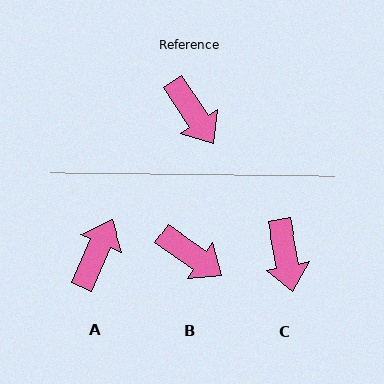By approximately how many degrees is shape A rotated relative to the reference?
Approximately 122 degrees counter-clockwise.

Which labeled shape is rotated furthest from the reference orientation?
A, about 122 degrees away.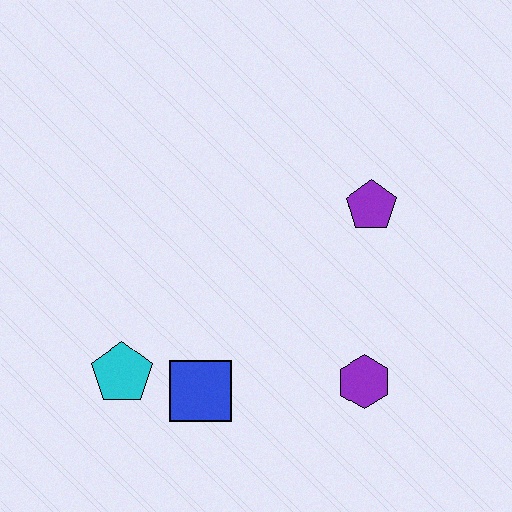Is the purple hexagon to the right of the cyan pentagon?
Yes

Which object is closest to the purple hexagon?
The blue square is closest to the purple hexagon.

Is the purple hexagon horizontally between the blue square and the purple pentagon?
Yes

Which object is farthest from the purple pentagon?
The cyan pentagon is farthest from the purple pentagon.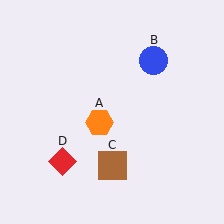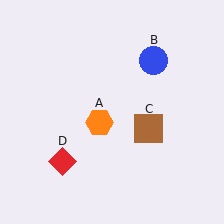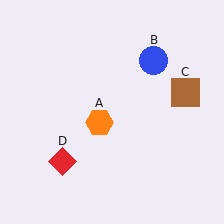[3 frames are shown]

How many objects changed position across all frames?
1 object changed position: brown square (object C).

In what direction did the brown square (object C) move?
The brown square (object C) moved up and to the right.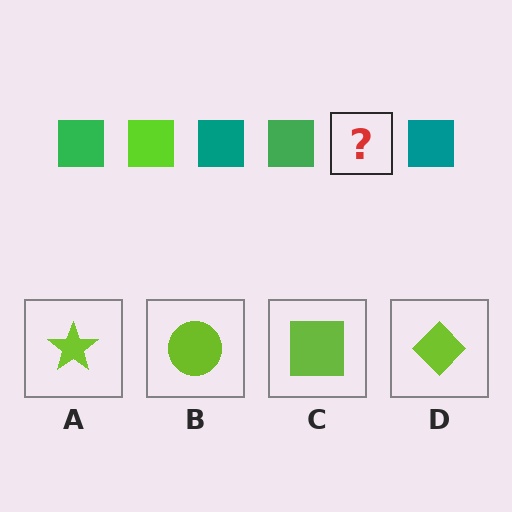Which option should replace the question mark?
Option C.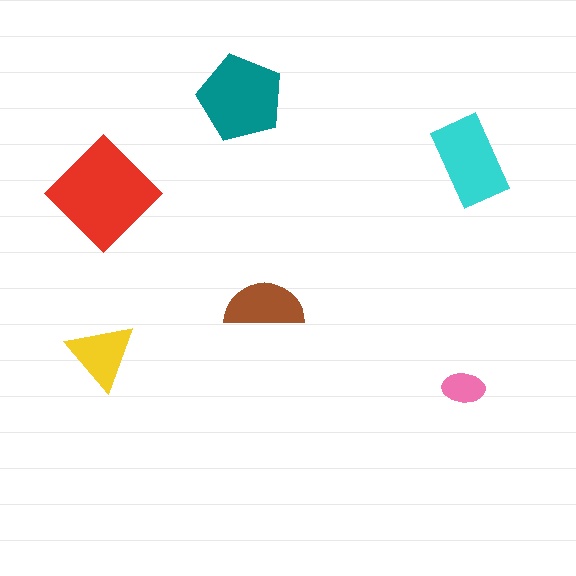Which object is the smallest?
The pink ellipse.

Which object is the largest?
The red diamond.